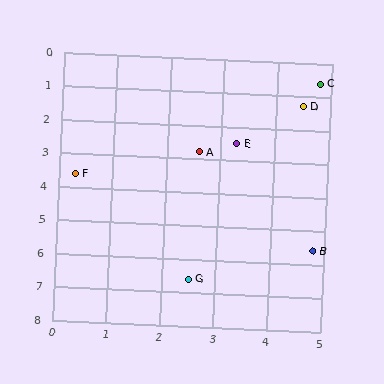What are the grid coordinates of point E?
Point E is at approximately (3.3, 2.5).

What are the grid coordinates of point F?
Point F is at approximately (0.3, 3.6).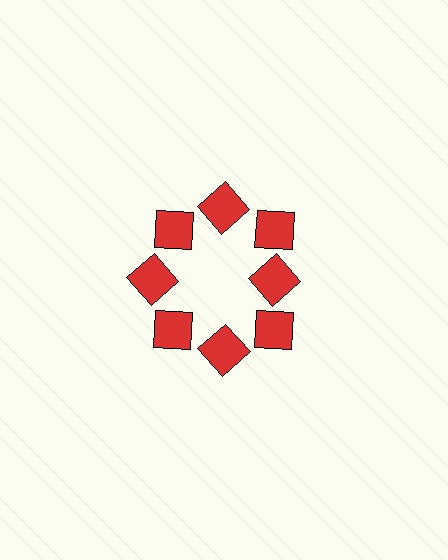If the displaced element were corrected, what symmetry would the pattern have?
It would have 8-fold rotational symmetry — the pattern would map onto itself every 45 degrees.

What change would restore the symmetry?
The symmetry would be restored by moving it outward, back onto the ring so that all 8 squares sit at equal angles and equal distance from the center.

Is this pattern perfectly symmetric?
No. The 8 red squares are arranged in a ring, but one element near the 3 o'clock position is pulled inward toward the center, breaking the 8-fold rotational symmetry.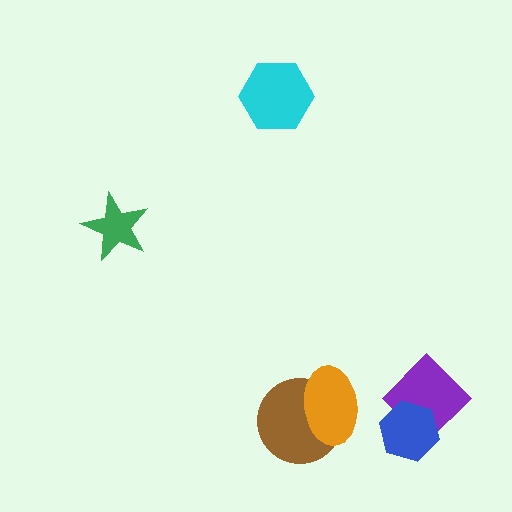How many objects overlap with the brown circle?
1 object overlaps with the brown circle.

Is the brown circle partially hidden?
Yes, it is partially covered by another shape.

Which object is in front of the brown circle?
The orange ellipse is in front of the brown circle.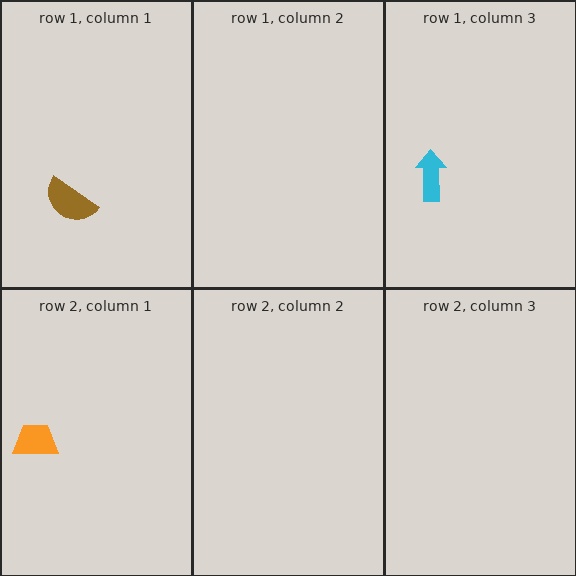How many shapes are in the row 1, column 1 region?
1.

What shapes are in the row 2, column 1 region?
The orange trapezoid.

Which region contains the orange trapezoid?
The row 2, column 1 region.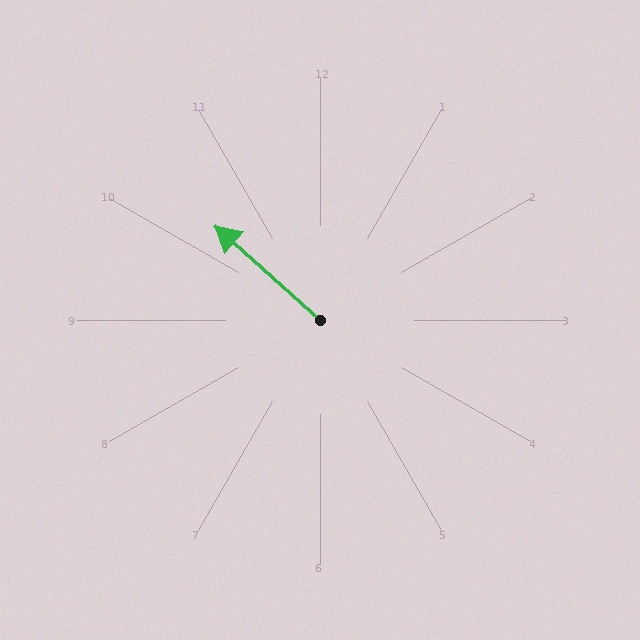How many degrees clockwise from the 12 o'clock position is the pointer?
Approximately 312 degrees.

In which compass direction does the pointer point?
Northwest.